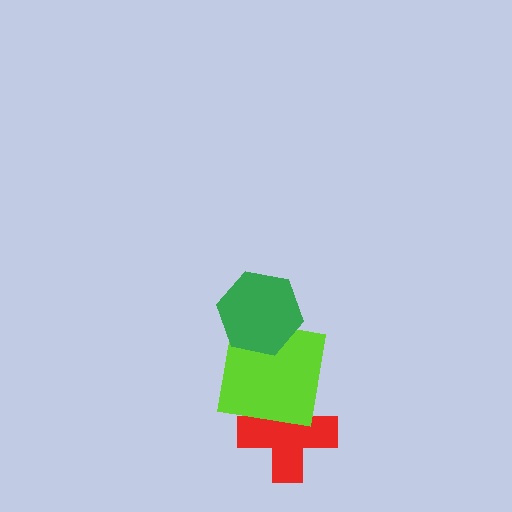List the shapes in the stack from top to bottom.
From top to bottom: the green hexagon, the lime square, the red cross.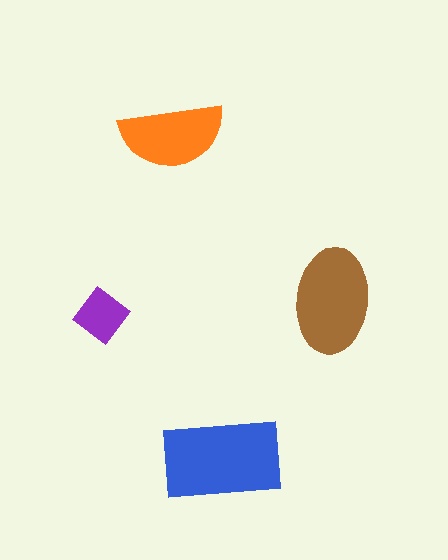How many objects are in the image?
There are 4 objects in the image.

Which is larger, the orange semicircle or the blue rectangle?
The blue rectangle.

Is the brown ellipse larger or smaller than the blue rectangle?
Smaller.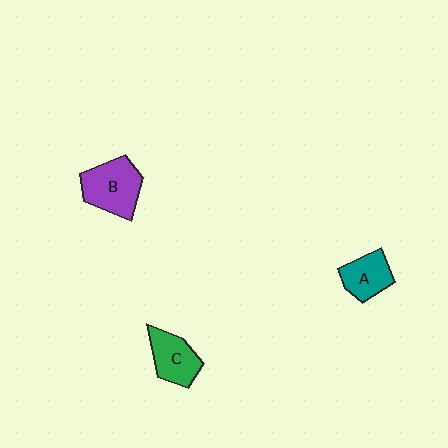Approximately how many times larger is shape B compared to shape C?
Approximately 1.3 times.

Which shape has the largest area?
Shape B (purple).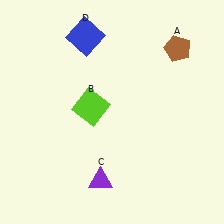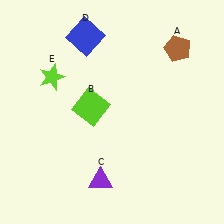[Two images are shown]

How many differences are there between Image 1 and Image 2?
There is 1 difference between the two images.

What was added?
A lime star (E) was added in Image 2.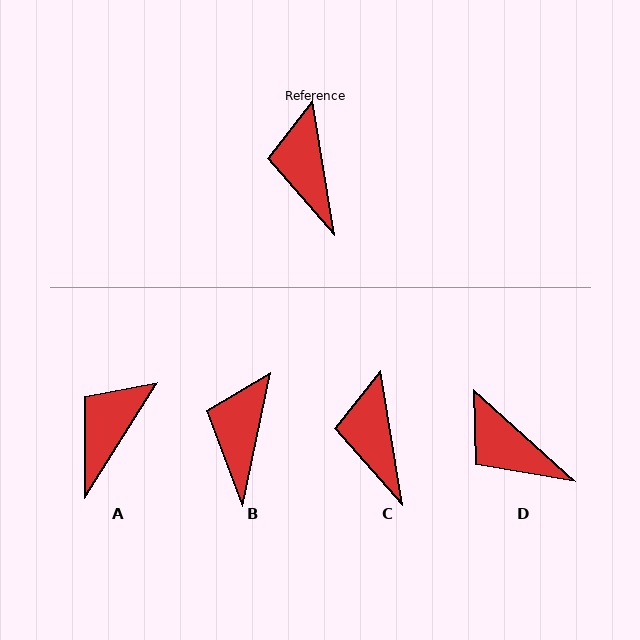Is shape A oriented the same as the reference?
No, it is off by about 41 degrees.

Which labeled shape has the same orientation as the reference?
C.